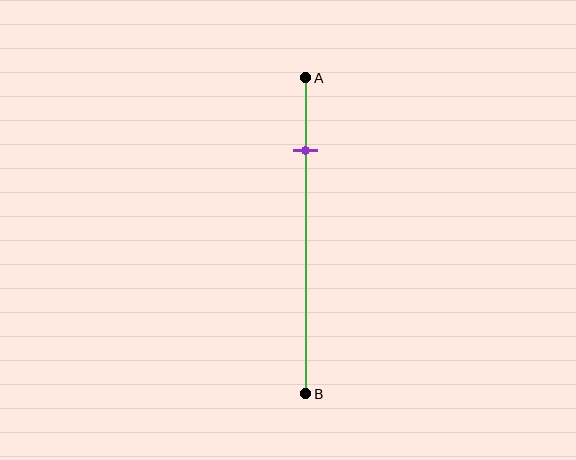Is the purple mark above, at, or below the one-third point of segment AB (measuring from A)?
The purple mark is above the one-third point of segment AB.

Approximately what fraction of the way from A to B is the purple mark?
The purple mark is approximately 25% of the way from A to B.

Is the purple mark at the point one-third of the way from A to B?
No, the mark is at about 25% from A, not at the 33% one-third point.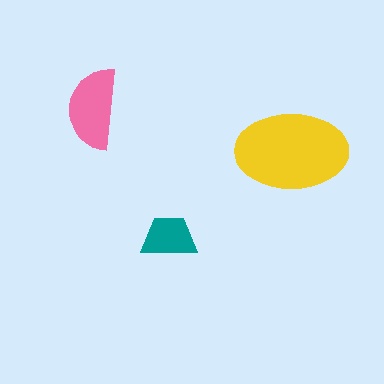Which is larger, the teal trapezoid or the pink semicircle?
The pink semicircle.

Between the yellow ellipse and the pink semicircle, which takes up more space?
The yellow ellipse.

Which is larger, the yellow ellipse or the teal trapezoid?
The yellow ellipse.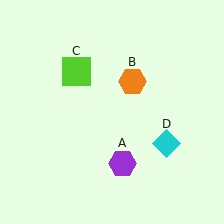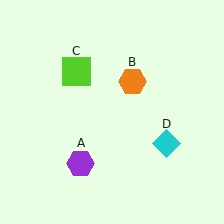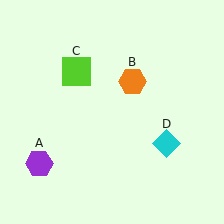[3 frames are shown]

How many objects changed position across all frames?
1 object changed position: purple hexagon (object A).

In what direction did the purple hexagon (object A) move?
The purple hexagon (object A) moved left.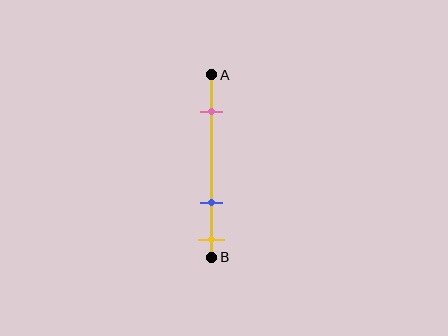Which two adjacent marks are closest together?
The blue and yellow marks are the closest adjacent pair.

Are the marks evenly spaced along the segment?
No, the marks are not evenly spaced.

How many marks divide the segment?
There are 3 marks dividing the segment.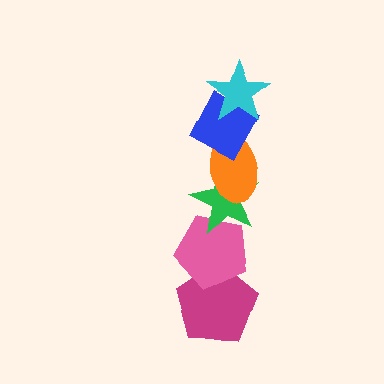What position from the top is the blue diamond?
The blue diamond is 2nd from the top.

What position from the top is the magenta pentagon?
The magenta pentagon is 6th from the top.